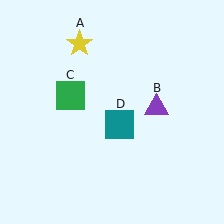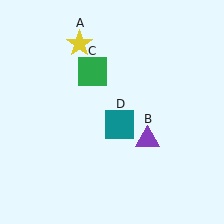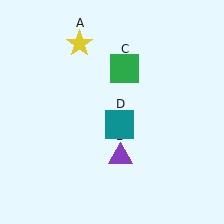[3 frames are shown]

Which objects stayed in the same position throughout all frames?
Yellow star (object A) and teal square (object D) remained stationary.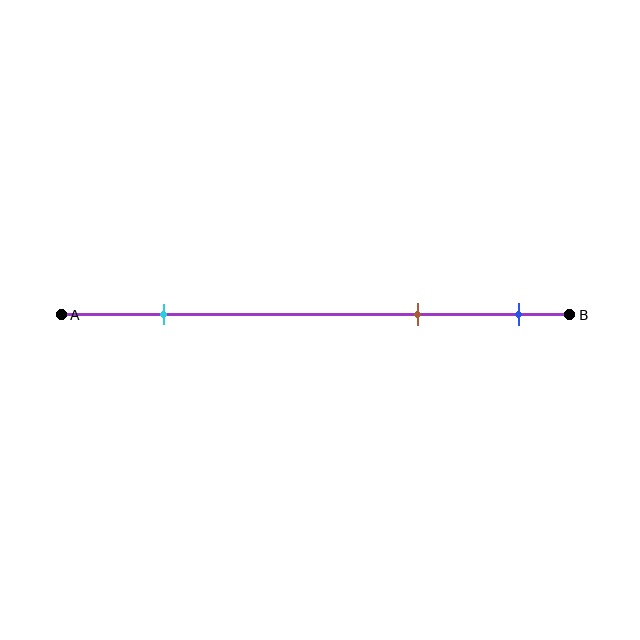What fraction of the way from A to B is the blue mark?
The blue mark is approximately 90% (0.9) of the way from A to B.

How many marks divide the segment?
There are 3 marks dividing the segment.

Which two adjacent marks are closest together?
The brown and blue marks are the closest adjacent pair.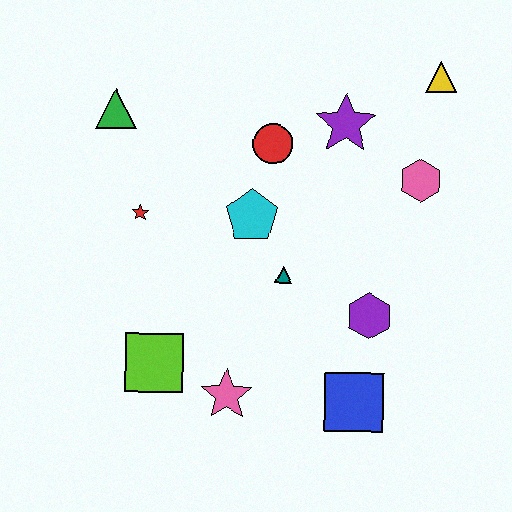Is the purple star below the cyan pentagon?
No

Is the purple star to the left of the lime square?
No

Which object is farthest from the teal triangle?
The yellow triangle is farthest from the teal triangle.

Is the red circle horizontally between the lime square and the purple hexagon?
Yes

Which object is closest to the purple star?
The red circle is closest to the purple star.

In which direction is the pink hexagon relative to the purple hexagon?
The pink hexagon is above the purple hexagon.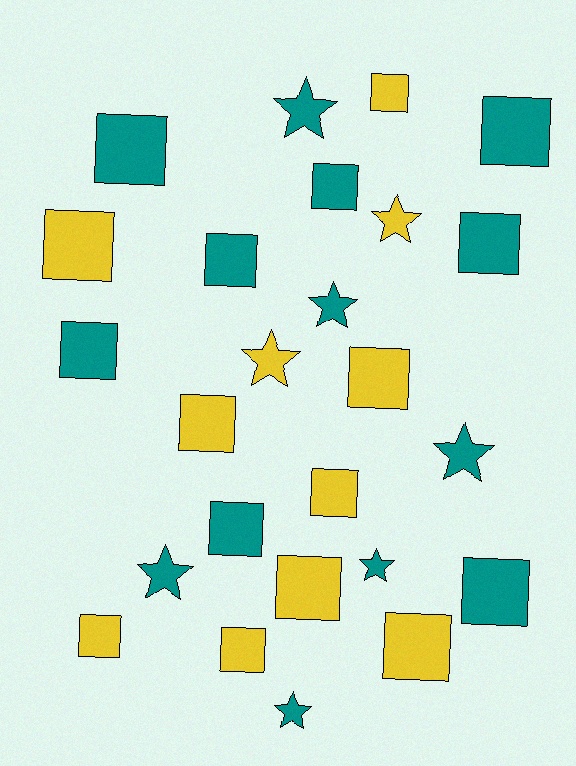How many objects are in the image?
There are 25 objects.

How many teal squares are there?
There are 8 teal squares.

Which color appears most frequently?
Teal, with 14 objects.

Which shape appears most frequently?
Square, with 17 objects.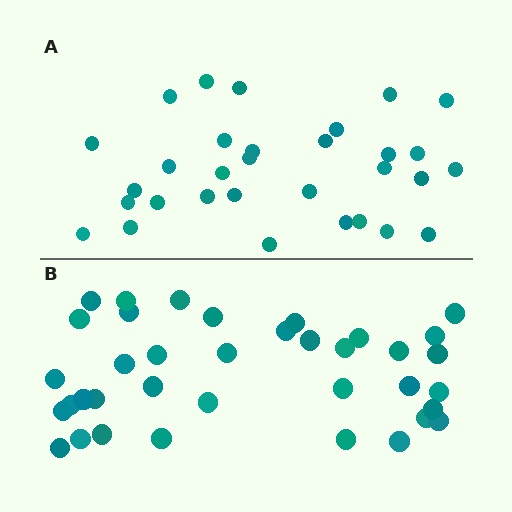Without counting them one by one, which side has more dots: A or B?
Region B (the bottom region) has more dots.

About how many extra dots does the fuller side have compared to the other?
Region B has about 6 more dots than region A.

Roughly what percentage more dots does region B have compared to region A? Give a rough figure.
About 20% more.